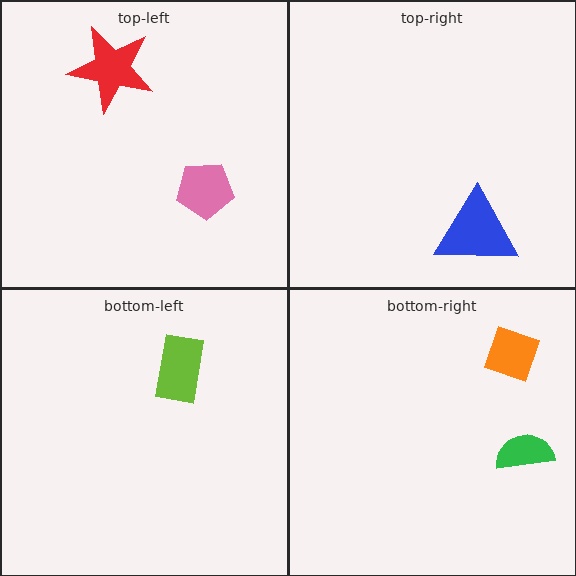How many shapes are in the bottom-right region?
2.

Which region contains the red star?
The top-left region.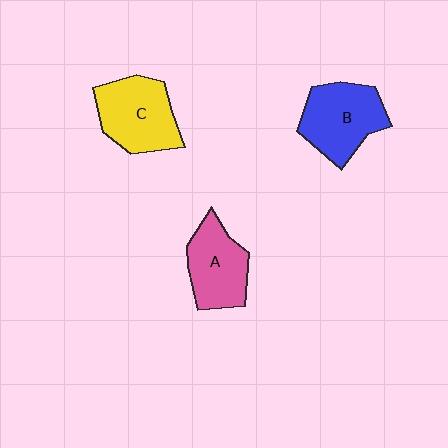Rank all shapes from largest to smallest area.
From largest to smallest: C (yellow), B (blue), A (pink).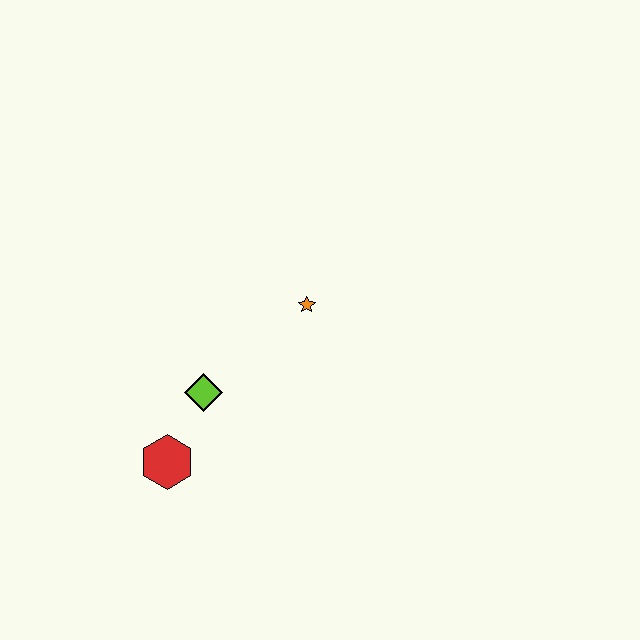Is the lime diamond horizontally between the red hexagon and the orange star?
Yes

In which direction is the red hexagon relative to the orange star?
The red hexagon is below the orange star.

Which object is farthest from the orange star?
The red hexagon is farthest from the orange star.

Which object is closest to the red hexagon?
The lime diamond is closest to the red hexagon.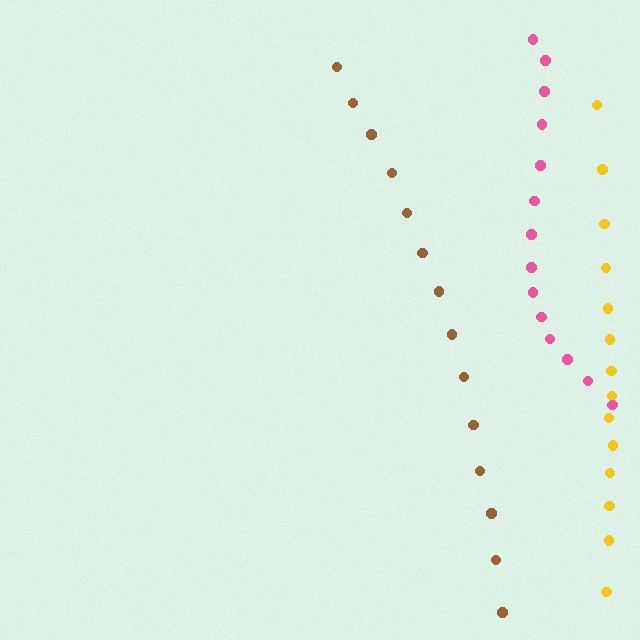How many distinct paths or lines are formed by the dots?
There are 3 distinct paths.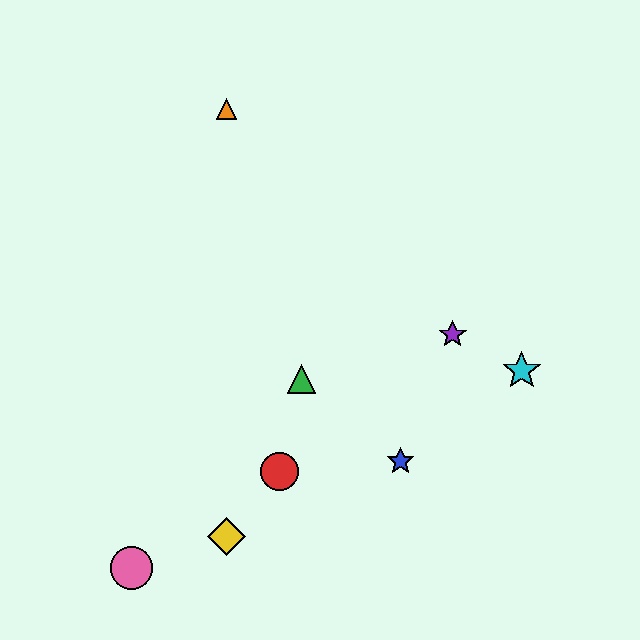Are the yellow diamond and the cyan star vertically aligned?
No, the yellow diamond is at x≈226 and the cyan star is at x≈522.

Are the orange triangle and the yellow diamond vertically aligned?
Yes, both are at x≈226.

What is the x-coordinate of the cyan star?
The cyan star is at x≈522.